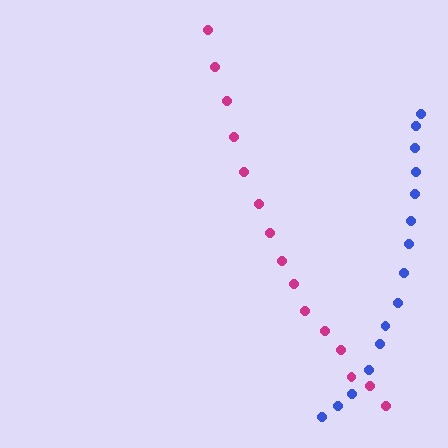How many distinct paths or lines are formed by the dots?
There are 2 distinct paths.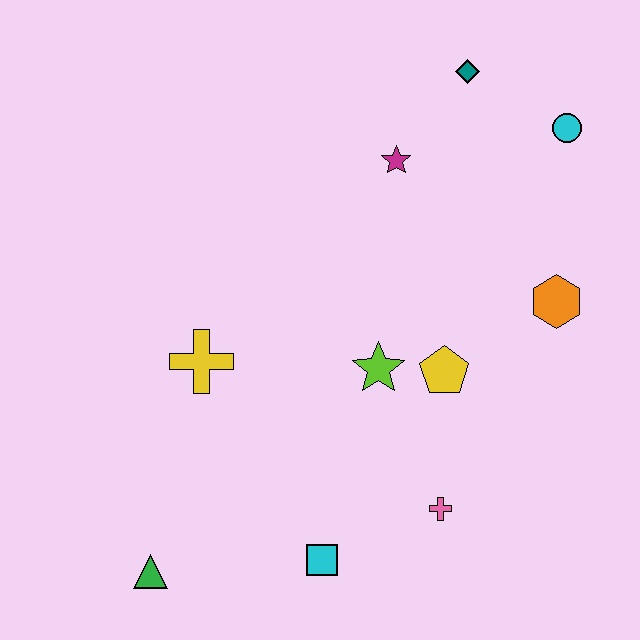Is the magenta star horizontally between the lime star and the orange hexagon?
Yes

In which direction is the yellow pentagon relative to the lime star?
The yellow pentagon is to the right of the lime star.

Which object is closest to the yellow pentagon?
The lime star is closest to the yellow pentagon.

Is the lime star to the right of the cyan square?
Yes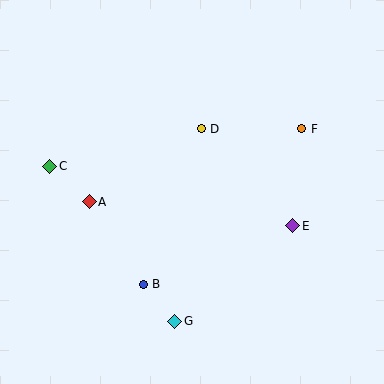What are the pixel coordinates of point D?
Point D is at (201, 129).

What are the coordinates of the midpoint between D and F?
The midpoint between D and F is at (252, 129).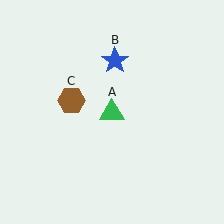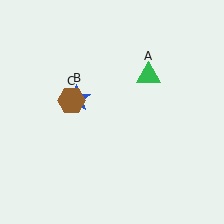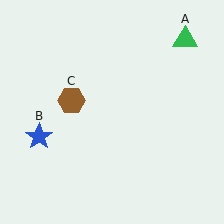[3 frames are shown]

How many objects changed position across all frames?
2 objects changed position: green triangle (object A), blue star (object B).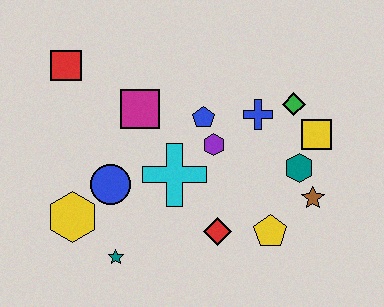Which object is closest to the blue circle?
The yellow hexagon is closest to the blue circle.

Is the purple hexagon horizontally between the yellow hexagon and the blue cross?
Yes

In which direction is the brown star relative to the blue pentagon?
The brown star is to the right of the blue pentagon.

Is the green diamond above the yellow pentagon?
Yes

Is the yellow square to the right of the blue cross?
Yes